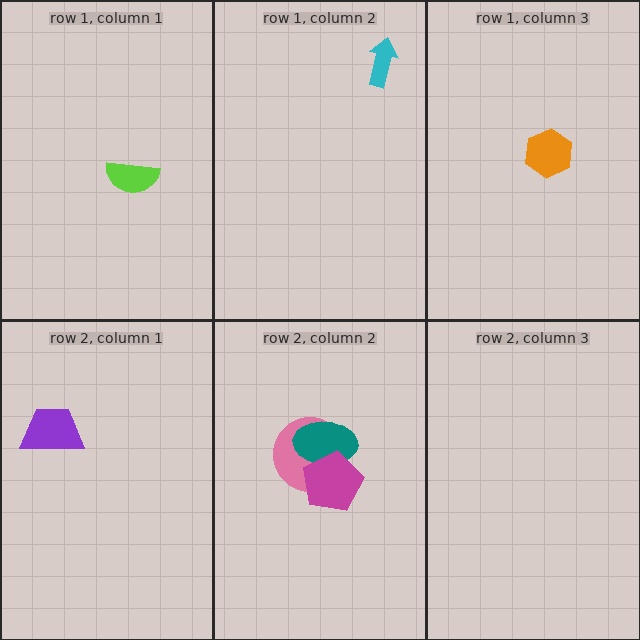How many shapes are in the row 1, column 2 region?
1.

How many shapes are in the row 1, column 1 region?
1.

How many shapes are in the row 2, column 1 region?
1.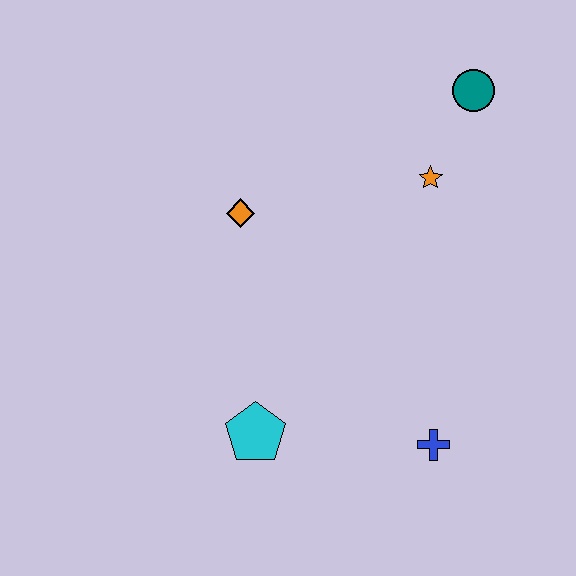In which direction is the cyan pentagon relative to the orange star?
The cyan pentagon is below the orange star.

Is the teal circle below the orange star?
No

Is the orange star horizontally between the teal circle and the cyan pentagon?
Yes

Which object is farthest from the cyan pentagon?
The teal circle is farthest from the cyan pentagon.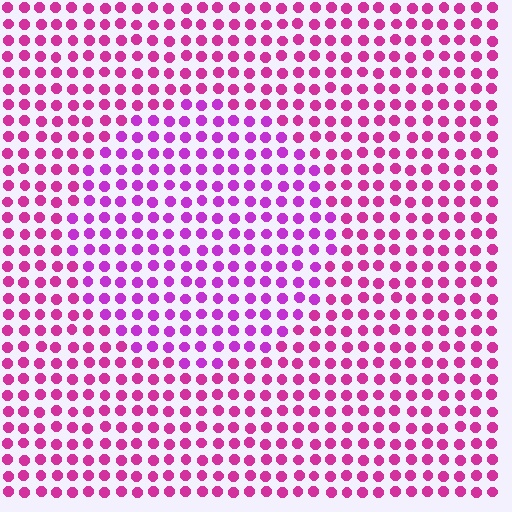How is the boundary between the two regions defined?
The boundary is defined purely by a slight shift in hue (about 26 degrees). Spacing, size, and orientation are identical on both sides.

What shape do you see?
I see a circle.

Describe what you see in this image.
The image is filled with small magenta elements in a uniform arrangement. A circle-shaped region is visible where the elements are tinted to a slightly different hue, forming a subtle color boundary.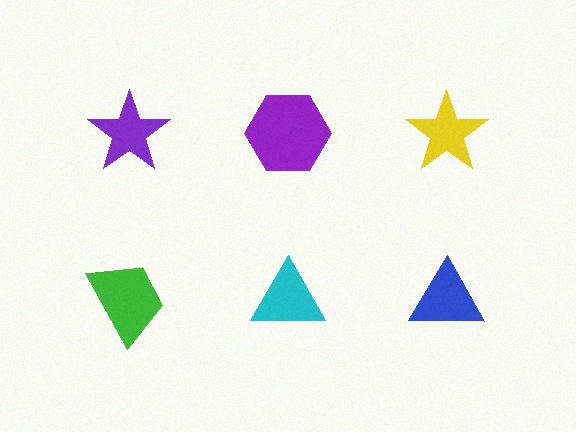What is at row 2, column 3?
A blue triangle.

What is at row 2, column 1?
A green trapezoid.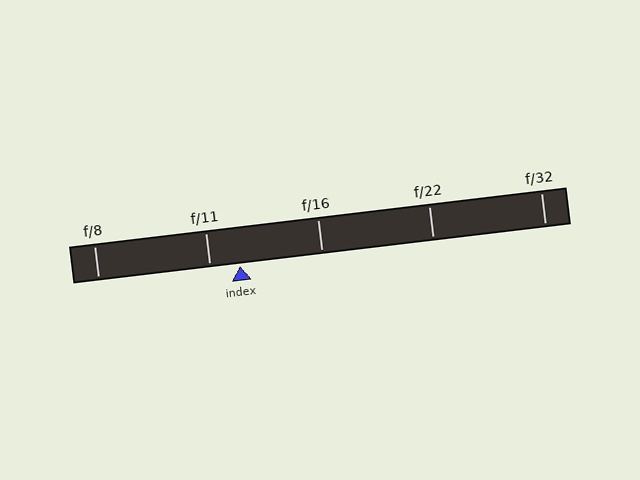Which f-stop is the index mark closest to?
The index mark is closest to f/11.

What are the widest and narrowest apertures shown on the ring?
The widest aperture shown is f/8 and the narrowest is f/32.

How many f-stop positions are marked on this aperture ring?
There are 5 f-stop positions marked.